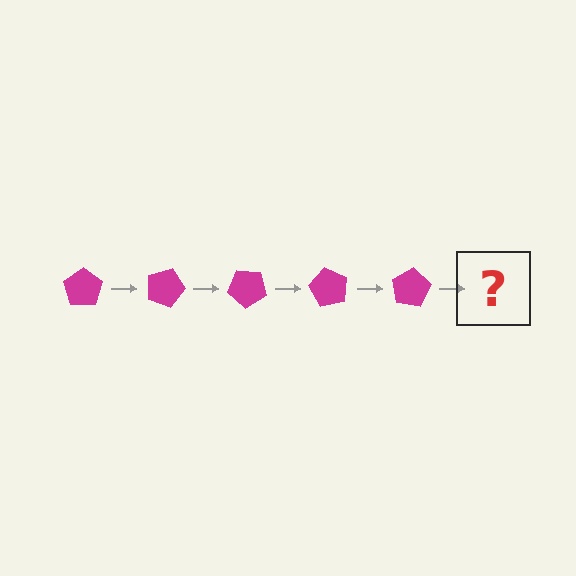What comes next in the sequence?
The next element should be a magenta pentagon rotated 100 degrees.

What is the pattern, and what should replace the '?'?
The pattern is that the pentagon rotates 20 degrees each step. The '?' should be a magenta pentagon rotated 100 degrees.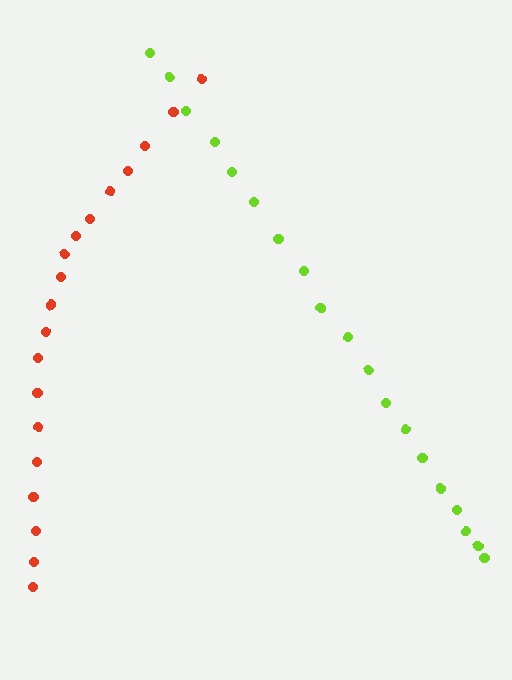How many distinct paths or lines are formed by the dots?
There are 2 distinct paths.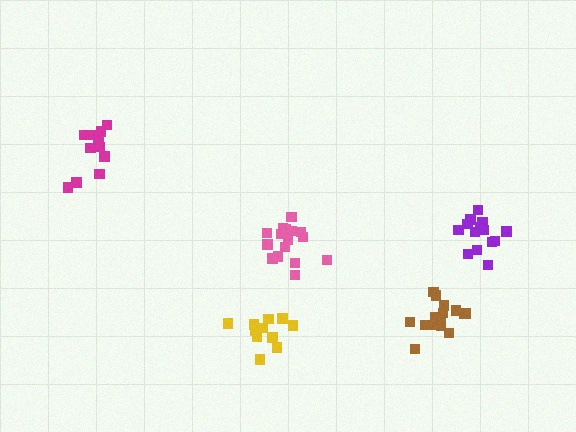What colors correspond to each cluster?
The clusters are colored: purple, yellow, magenta, brown, pink.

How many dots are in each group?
Group 1: 14 dots, Group 2: 12 dots, Group 3: 11 dots, Group 4: 15 dots, Group 5: 16 dots (68 total).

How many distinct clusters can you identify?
There are 5 distinct clusters.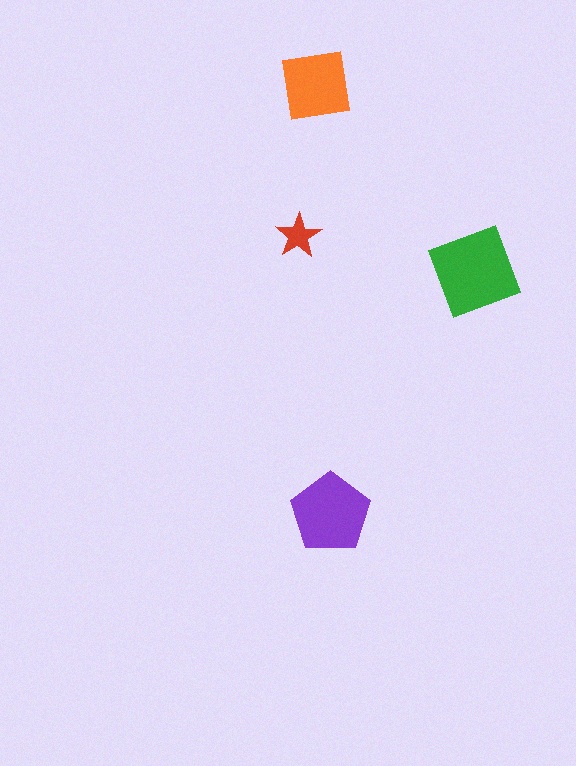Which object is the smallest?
The red star.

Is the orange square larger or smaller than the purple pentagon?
Smaller.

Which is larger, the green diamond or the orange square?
The green diamond.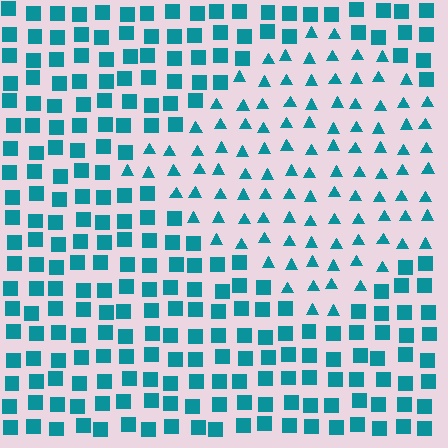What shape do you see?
I see a diamond.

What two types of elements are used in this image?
The image uses triangles inside the diamond region and squares outside it.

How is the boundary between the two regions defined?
The boundary is defined by a change in element shape: triangles inside vs. squares outside. All elements share the same color and spacing.